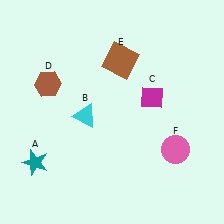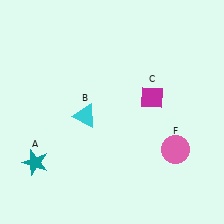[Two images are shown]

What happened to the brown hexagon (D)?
The brown hexagon (D) was removed in Image 2. It was in the top-left area of Image 1.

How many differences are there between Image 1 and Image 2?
There are 2 differences between the two images.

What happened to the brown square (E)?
The brown square (E) was removed in Image 2. It was in the top-right area of Image 1.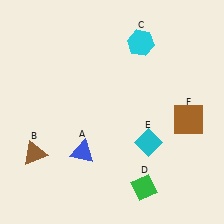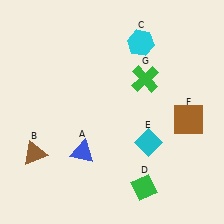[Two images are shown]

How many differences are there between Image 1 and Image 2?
There is 1 difference between the two images.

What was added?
A green cross (G) was added in Image 2.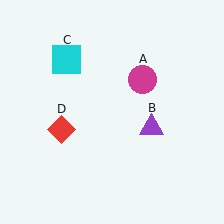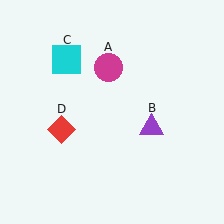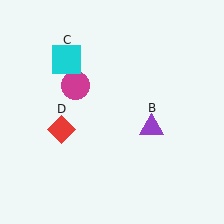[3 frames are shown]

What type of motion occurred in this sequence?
The magenta circle (object A) rotated counterclockwise around the center of the scene.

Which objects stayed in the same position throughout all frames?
Purple triangle (object B) and cyan square (object C) and red diamond (object D) remained stationary.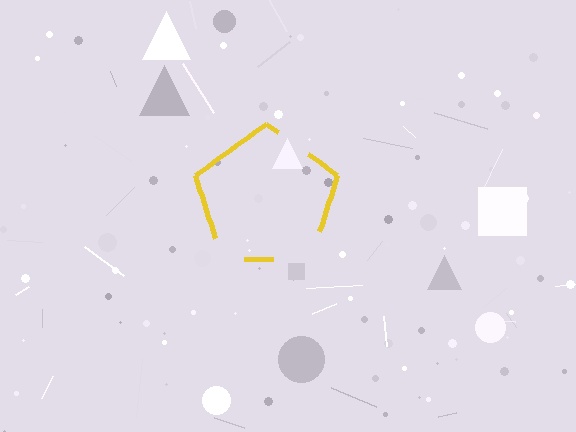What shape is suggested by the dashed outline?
The dashed outline suggests a pentagon.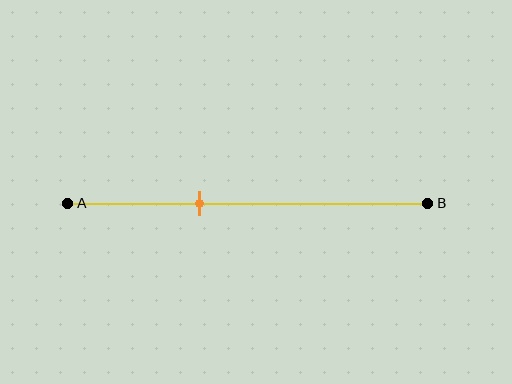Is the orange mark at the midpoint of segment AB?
No, the mark is at about 35% from A, not at the 50% midpoint.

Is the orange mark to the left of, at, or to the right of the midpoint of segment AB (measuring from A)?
The orange mark is to the left of the midpoint of segment AB.